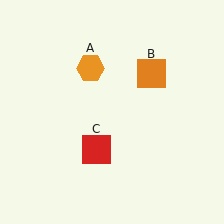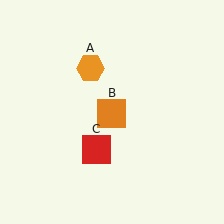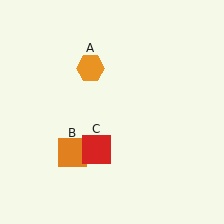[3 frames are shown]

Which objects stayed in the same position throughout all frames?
Orange hexagon (object A) and red square (object C) remained stationary.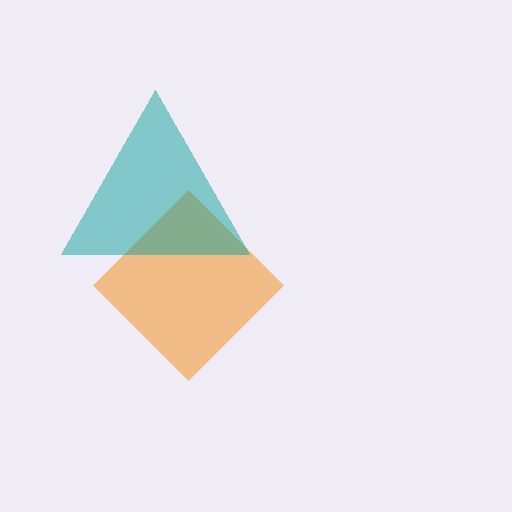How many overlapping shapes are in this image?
There are 2 overlapping shapes in the image.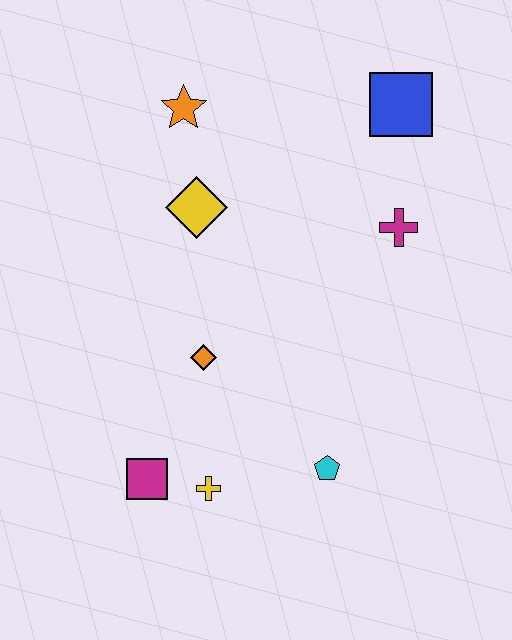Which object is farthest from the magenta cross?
The magenta square is farthest from the magenta cross.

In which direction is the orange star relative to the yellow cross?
The orange star is above the yellow cross.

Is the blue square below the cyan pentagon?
No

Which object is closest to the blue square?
The magenta cross is closest to the blue square.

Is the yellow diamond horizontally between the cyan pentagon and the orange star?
Yes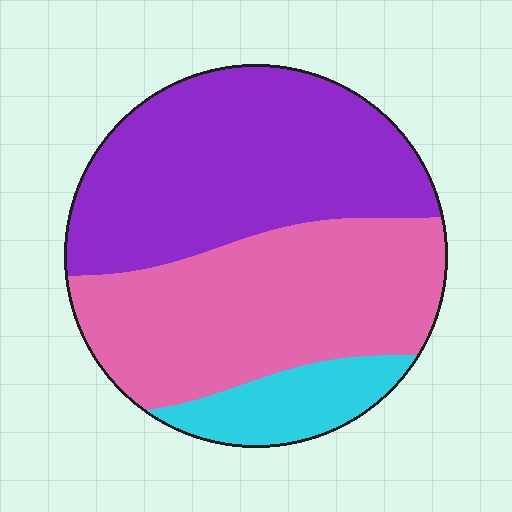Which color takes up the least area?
Cyan, at roughly 10%.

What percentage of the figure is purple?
Purple covers around 45% of the figure.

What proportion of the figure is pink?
Pink takes up between a quarter and a half of the figure.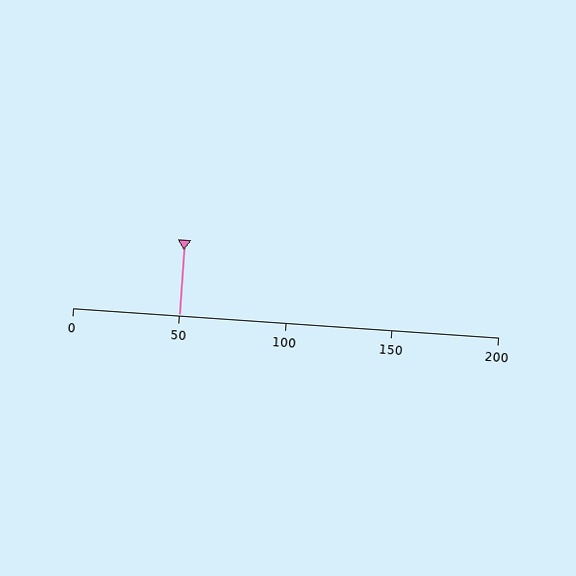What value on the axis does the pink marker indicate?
The marker indicates approximately 50.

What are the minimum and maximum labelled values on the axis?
The axis runs from 0 to 200.